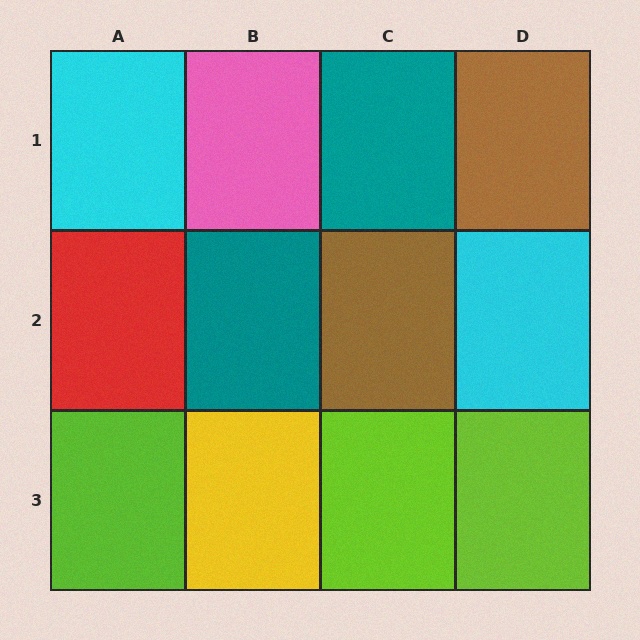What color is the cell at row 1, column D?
Brown.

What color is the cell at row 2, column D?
Cyan.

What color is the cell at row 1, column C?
Teal.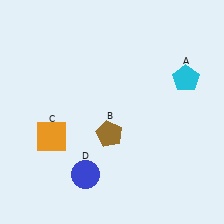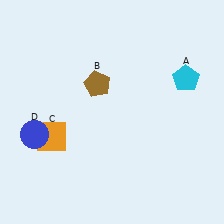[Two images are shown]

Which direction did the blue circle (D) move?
The blue circle (D) moved left.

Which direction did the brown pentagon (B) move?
The brown pentagon (B) moved up.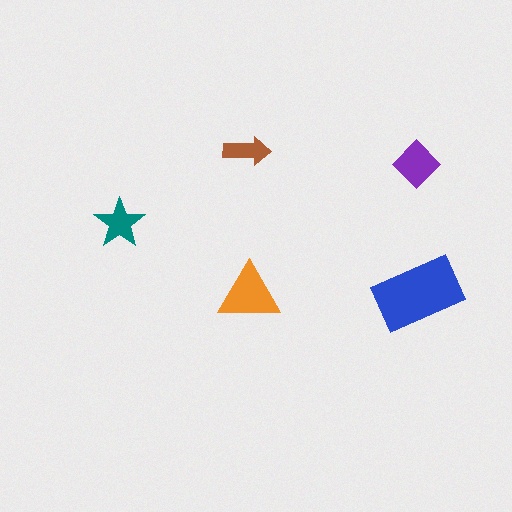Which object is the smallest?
The brown arrow.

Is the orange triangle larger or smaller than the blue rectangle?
Smaller.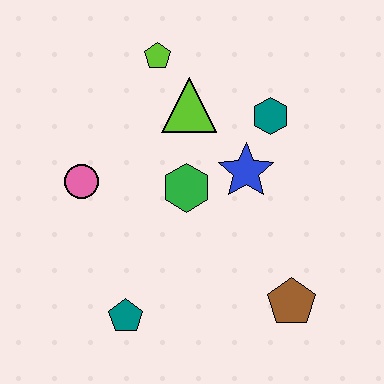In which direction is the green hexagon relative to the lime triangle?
The green hexagon is below the lime triangle.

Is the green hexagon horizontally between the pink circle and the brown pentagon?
Yes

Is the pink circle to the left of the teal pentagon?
Yes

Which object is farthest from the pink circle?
The brown pentagon is farthest from the pink circle.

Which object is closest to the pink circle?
The green hexagon is closest to the pink circle.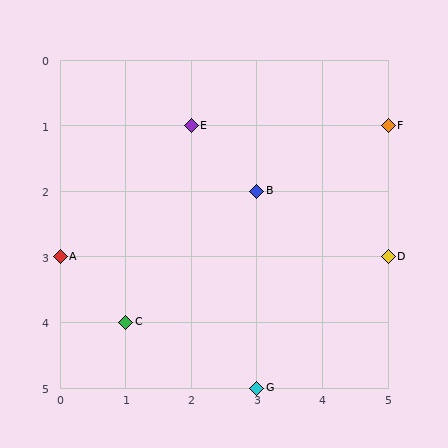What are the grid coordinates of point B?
Point B is at grid coordinates (3, 2).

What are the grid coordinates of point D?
Point D is at grid coordinates (5, 3).